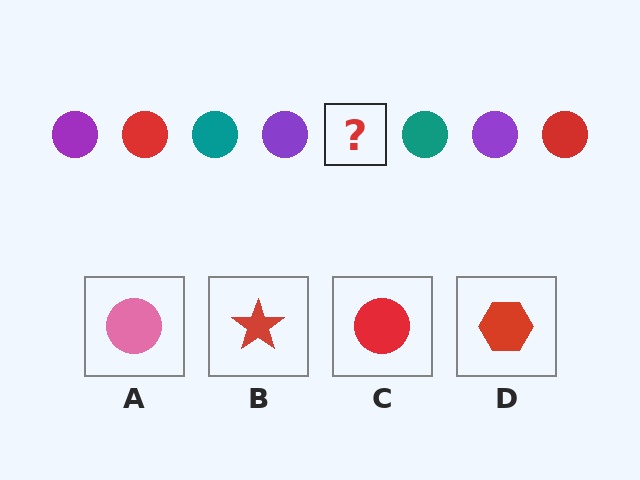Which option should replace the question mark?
Option C.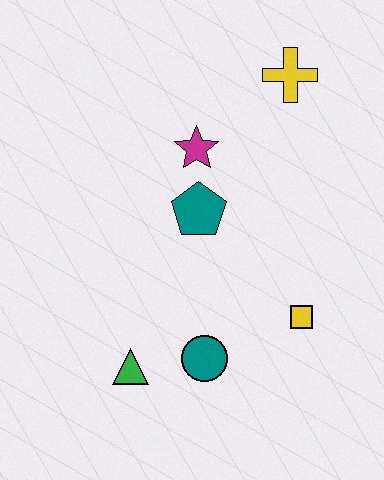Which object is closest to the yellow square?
The teal circle is closest to the yellow square.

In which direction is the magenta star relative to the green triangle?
The magenta star is above the green triangle.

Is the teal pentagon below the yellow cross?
Yes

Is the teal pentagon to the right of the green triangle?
Yes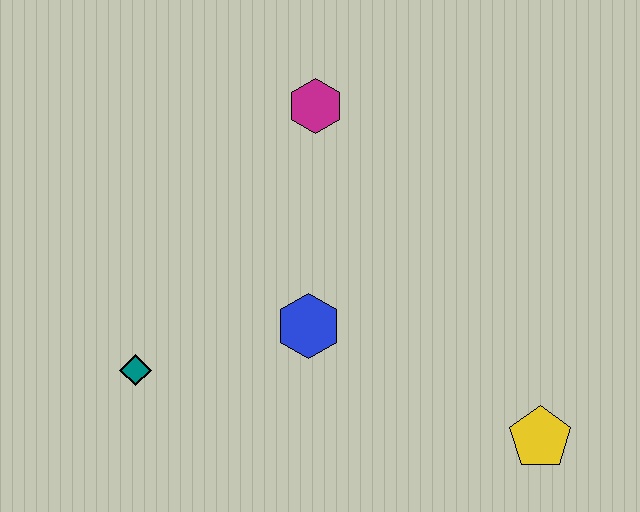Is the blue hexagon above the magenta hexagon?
No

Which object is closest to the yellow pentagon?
The blue hexagon is closest to the yellow pentagon.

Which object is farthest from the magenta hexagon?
The yellow pentagon is farthest from the magenta hexagon.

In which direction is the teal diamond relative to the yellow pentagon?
The teal diamond is to the left of the yellow pentagon.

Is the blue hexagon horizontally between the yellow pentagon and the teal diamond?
Yes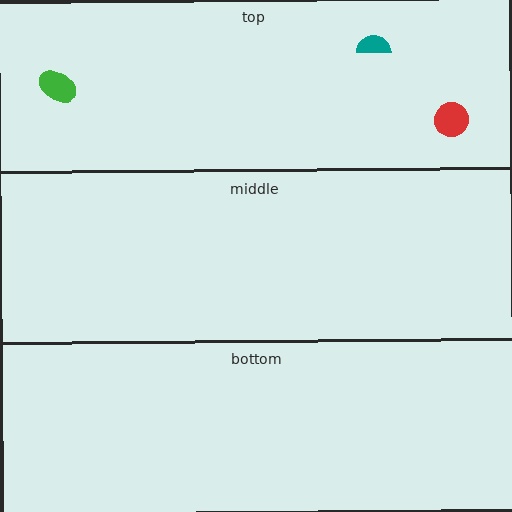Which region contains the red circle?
The top region.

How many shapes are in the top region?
3.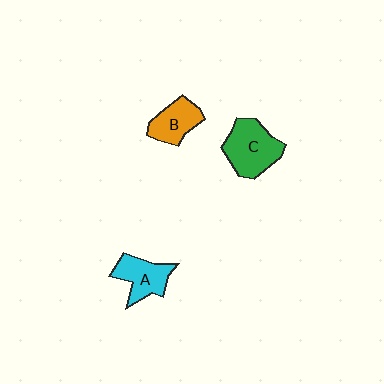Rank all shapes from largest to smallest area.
From largest to smallest: C (green), A (cyan), B (orange).